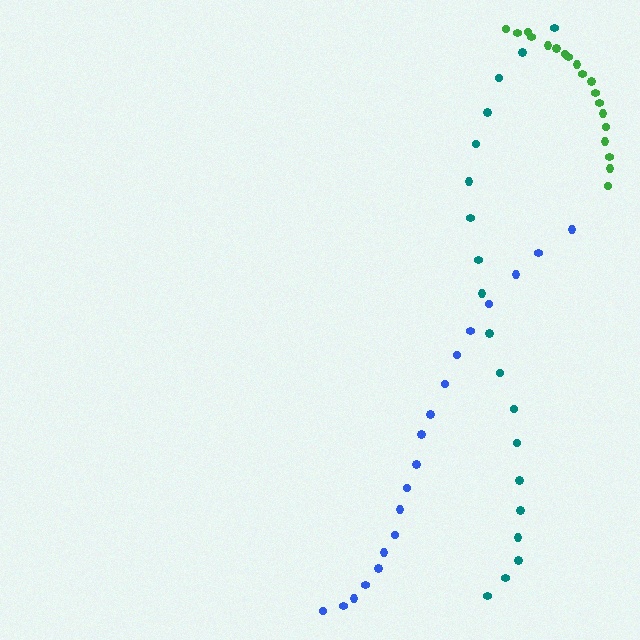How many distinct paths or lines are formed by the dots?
There are 3 distinct paths.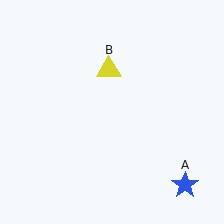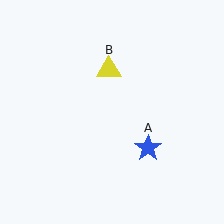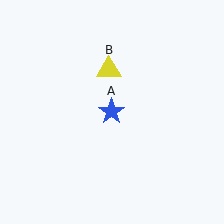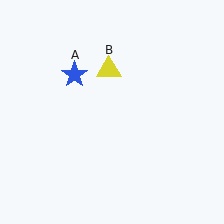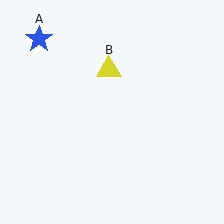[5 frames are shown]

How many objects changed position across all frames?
1 object changed position: blue star (object A).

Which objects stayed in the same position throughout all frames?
Yellow triangle (object B) remained stationary.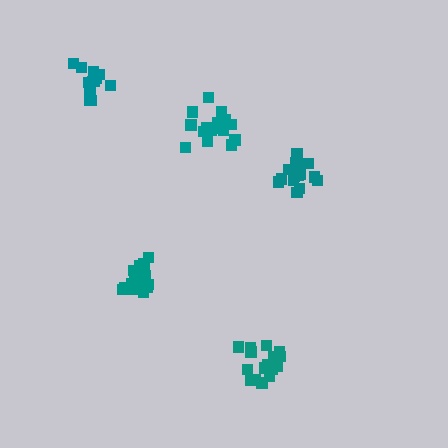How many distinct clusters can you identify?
There are 5 distinct clusters.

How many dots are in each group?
Group 1: 18 dots, Group 2: 18 dots, Group 3: 17 dots, Group 4: 14 dots, Group 5: 17 dots (84 total).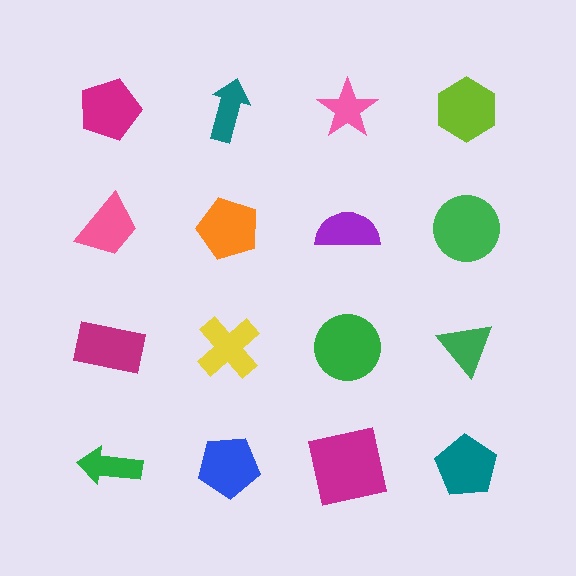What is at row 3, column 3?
A green circle.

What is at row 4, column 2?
A blue pentagon.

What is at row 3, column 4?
A green triangle.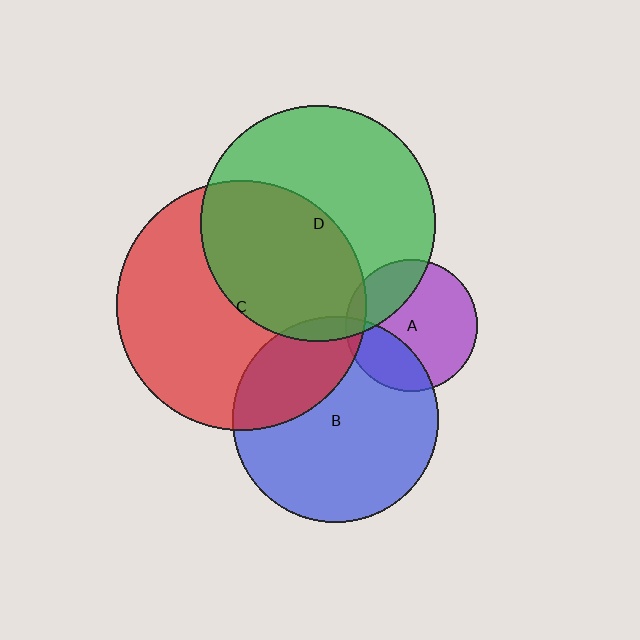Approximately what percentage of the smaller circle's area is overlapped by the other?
Approximately 25%.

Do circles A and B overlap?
Yes.